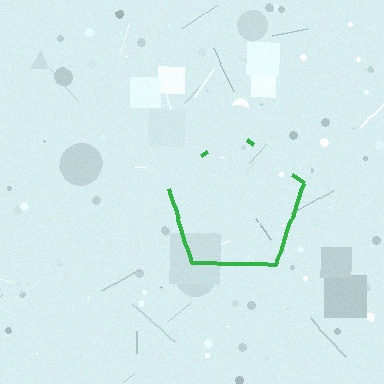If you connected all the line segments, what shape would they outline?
They would outline a pentagon.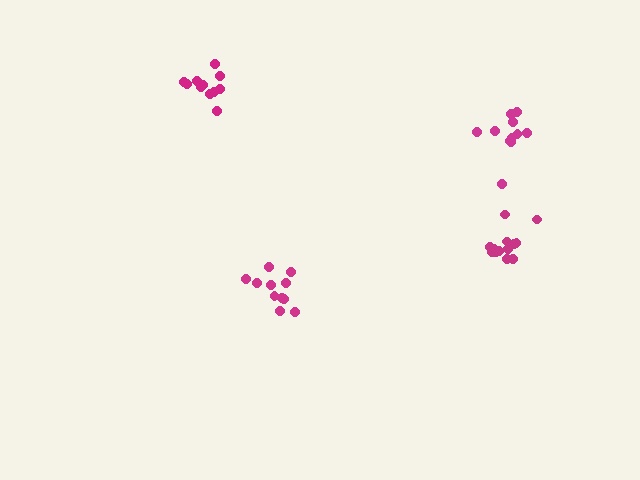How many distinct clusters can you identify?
There are 4 distinct clusters.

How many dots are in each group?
Group 1: 13 dots, Group 2: 11 dots, Group 3: 11 dots, Group 4: 11 dots (46 total).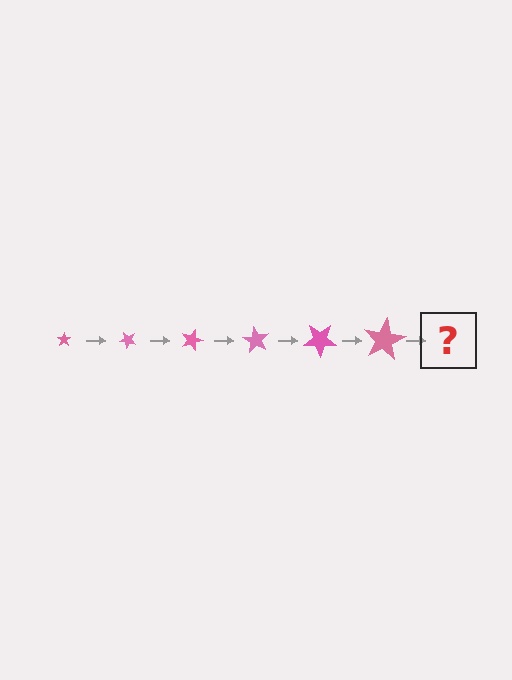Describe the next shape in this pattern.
It should be a star, larger than the previous one and rotated 270 degrees from the start.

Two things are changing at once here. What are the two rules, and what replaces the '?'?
The two rules are that the star grows larger each step and it rotates 45 degrees each step. The '?' should be a star, larger than the previous one and rotated 270 degrees from the start.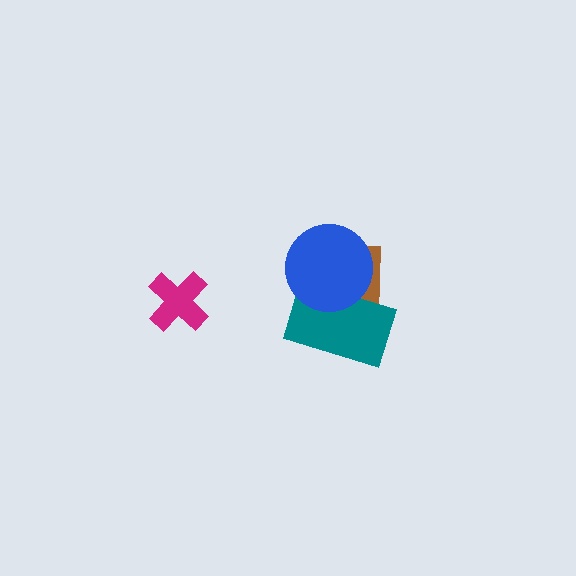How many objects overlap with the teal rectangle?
2 objects overlap with the teal rectangle.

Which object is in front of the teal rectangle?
The blue circle is in front of the teal rectangle.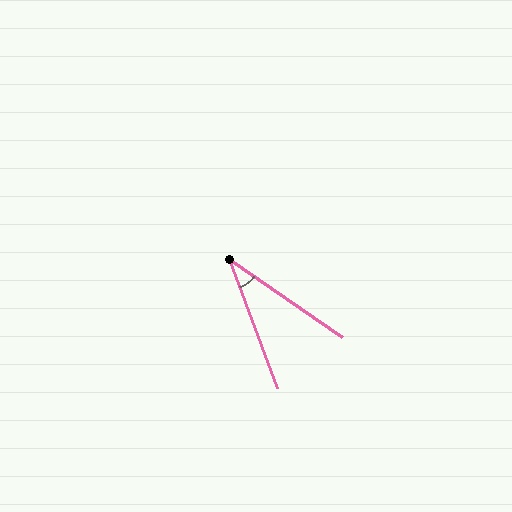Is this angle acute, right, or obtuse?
It is acute.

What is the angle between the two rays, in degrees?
Approximately 35 degrees.